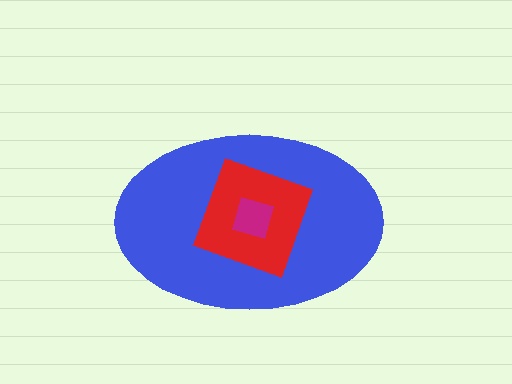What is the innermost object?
The magenta square.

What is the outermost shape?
The blue ellipse.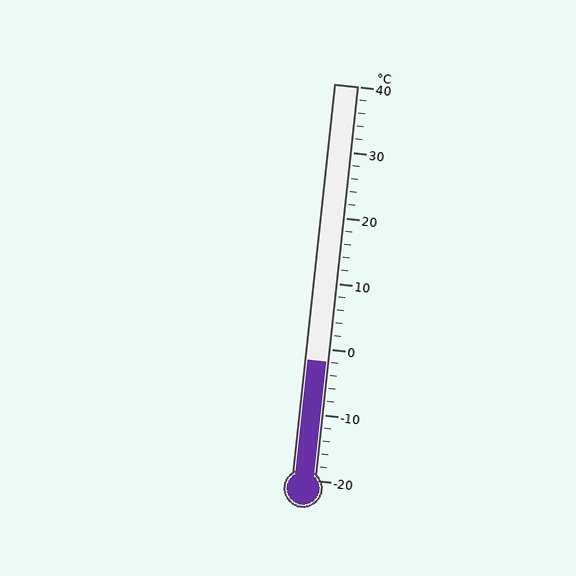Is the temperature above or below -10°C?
The temperature is above -10°C.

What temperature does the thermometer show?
The thermometer shows approximately -2°C.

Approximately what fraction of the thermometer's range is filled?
The thermometer is filled to approximately 30% of its range.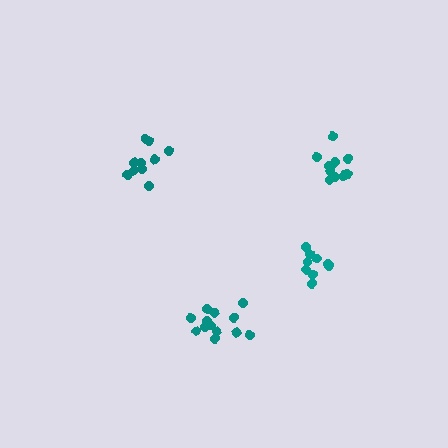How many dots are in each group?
Group 1: 10 dots, Group 2: 13 dots, Group 3: 9 dots, Group 4: 12 dots (44 total).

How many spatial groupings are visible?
There are 4 spatial groupings.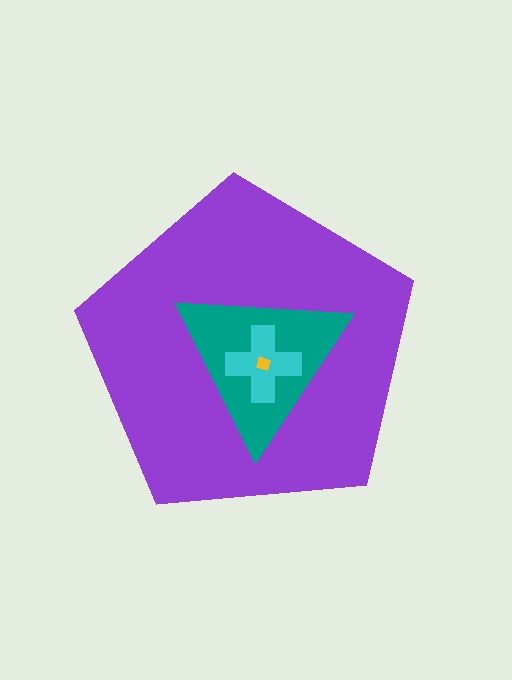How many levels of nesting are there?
4.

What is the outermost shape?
The purple pentagon.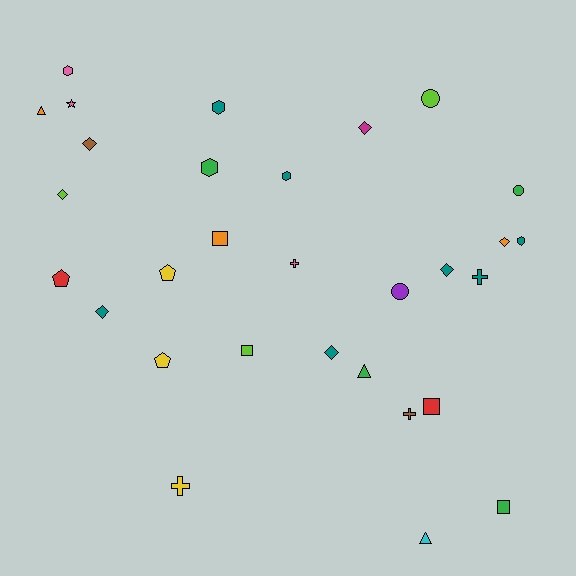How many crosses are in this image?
There are 4 crosses.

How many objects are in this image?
There are 30 objects.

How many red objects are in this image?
There are 2 red objects.